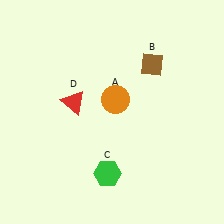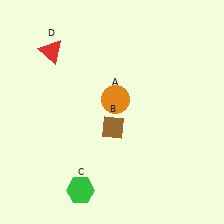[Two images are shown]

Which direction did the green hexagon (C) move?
The green hexagon (C) moved left.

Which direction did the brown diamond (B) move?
The brown diamond (B) moved down.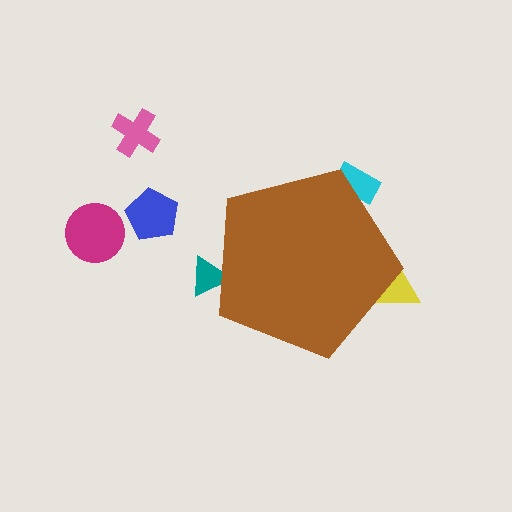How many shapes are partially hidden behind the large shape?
3 shapes are partially hidden.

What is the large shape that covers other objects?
A brown pentagon.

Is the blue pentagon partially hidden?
No, the blue pentagon is fully visible.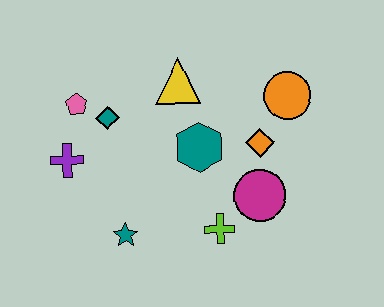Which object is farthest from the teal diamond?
The orange circle is farthest from the teal diamond.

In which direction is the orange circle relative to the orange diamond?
The orange circle is above the orange diamond.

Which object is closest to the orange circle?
The orange diamond is closest to the orange circle.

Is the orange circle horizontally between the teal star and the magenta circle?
No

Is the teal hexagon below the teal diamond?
Yes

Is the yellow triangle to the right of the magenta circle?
No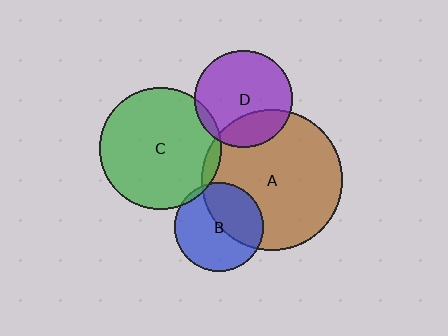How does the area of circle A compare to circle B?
Approximately 2.5 times.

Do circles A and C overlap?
Yes.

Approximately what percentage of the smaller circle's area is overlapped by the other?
Approximately 5%.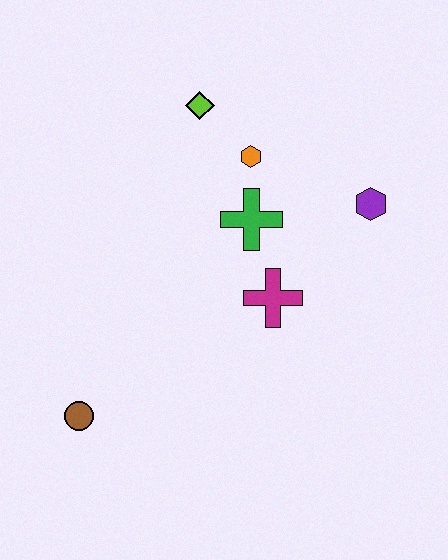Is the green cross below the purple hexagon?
Yes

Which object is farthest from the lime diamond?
The brown circle is farthest from the lime diamond.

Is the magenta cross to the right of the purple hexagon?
No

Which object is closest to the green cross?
The orange hexagon is closest to the green cross.